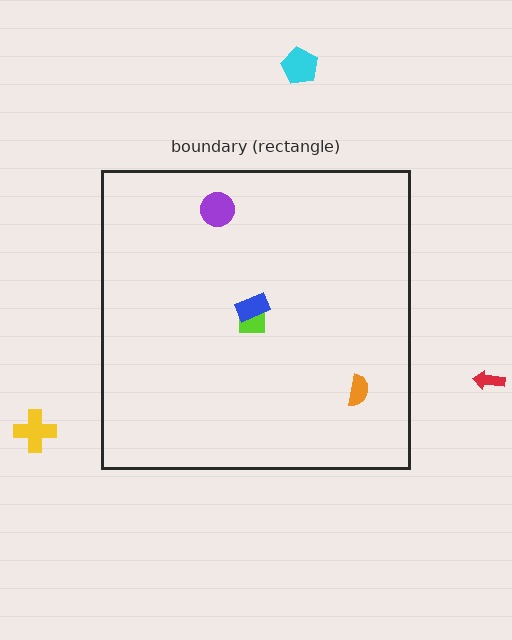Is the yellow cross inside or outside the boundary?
Outside.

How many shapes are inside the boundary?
4 inside, 3 outside.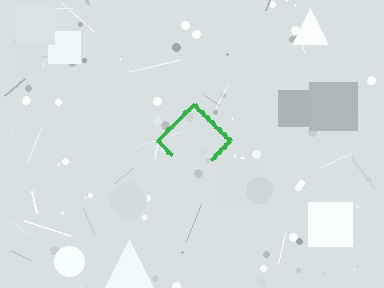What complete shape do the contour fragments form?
The contour fragments form a diamond.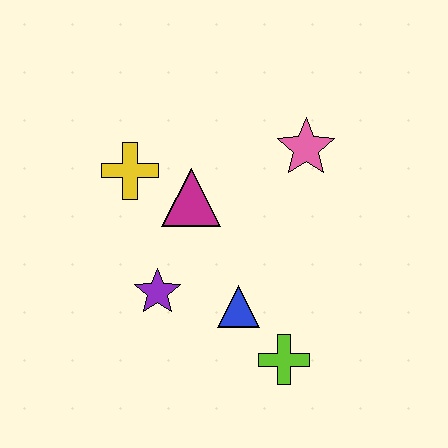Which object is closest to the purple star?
The blue triangle is closest to the purple star.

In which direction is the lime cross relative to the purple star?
The lime cross is to the right of the purple star.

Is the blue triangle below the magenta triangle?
Yes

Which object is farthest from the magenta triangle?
The lime cross is farthest from the magenta triangle.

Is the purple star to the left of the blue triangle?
Yes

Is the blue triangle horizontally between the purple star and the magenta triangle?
No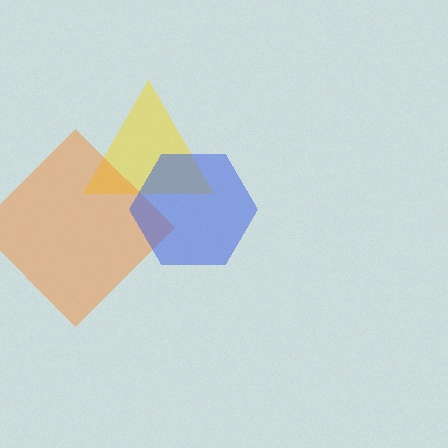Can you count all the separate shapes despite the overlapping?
Yes, there are 3 separate shapes.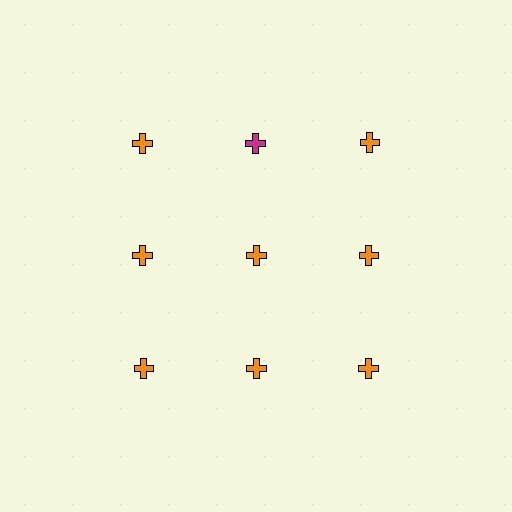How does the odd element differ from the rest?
It has a different color: magenta instead of orange.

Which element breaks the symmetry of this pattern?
The magenta cross in the top row, second from left column breaks the symmetry. All other shapes are orange crosses.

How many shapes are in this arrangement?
There are 9 shapes arranged in a grid pattern.